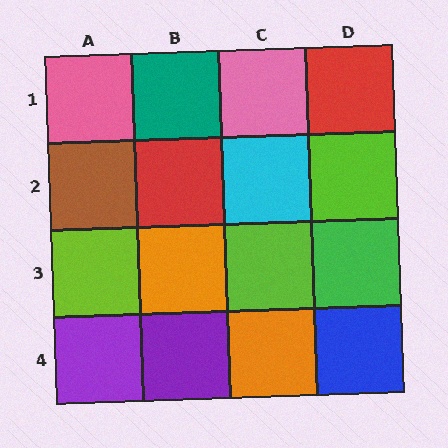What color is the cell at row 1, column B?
Teal.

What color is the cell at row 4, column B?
Purple.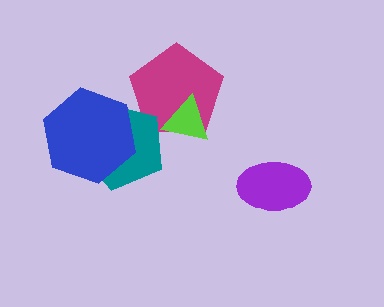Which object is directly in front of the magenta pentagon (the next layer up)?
The teal pentagon is directly in front of the magenta pentagon.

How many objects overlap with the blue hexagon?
1 object overlaps with the blue hexagon.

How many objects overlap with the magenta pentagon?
2 objects overlap with the magenta pentagon.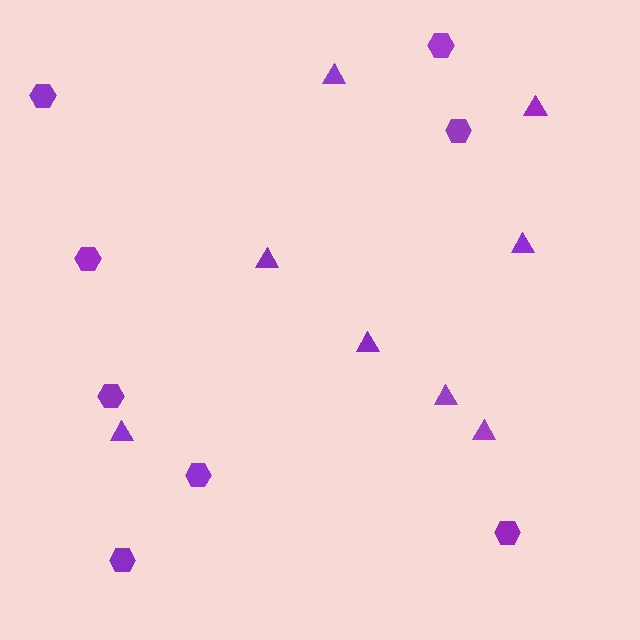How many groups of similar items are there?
There are 2 groups: one group of hexagons (8) and one group of triangles (8).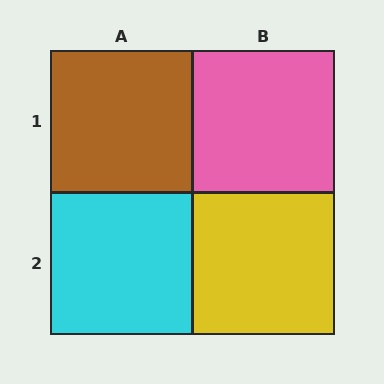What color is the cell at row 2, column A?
Cyan.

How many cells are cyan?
1 cell is cyan.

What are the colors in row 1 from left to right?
Brown, pink.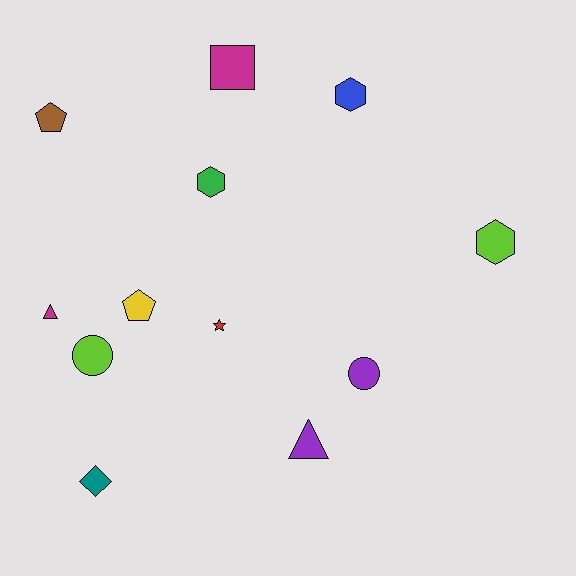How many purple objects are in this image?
There are 2 purple objects.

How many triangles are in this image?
There are 2 triangles.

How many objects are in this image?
There are 12 objects.